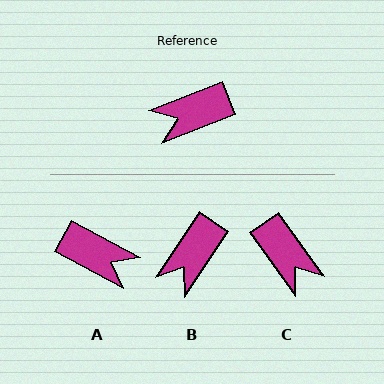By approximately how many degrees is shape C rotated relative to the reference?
Approximately 105 degrees counter-clockwise.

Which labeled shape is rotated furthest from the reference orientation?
A, about 130 degrees away.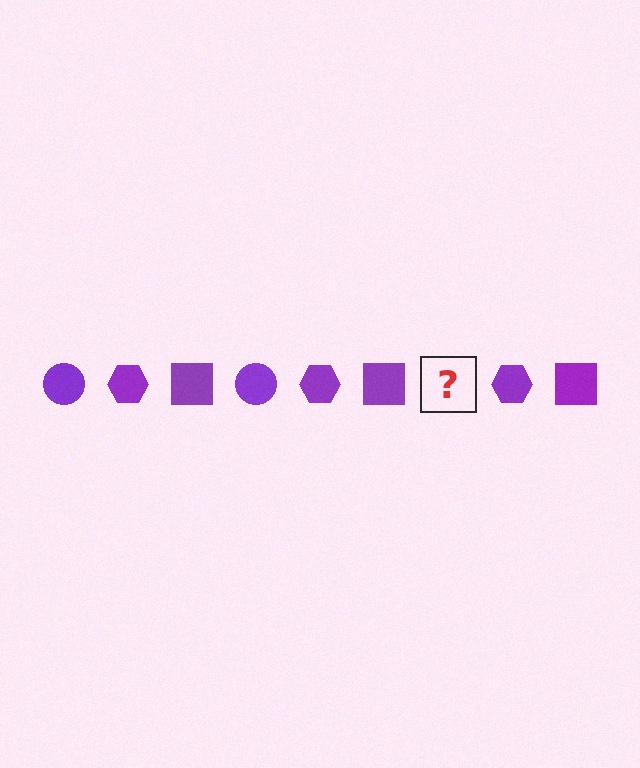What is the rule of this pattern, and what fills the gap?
The rule is that the pattern cycles through circle, hexagon, square shapes in purple. The gap should be filled with a purple circle.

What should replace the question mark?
The question mark should be replaced with a purple circle.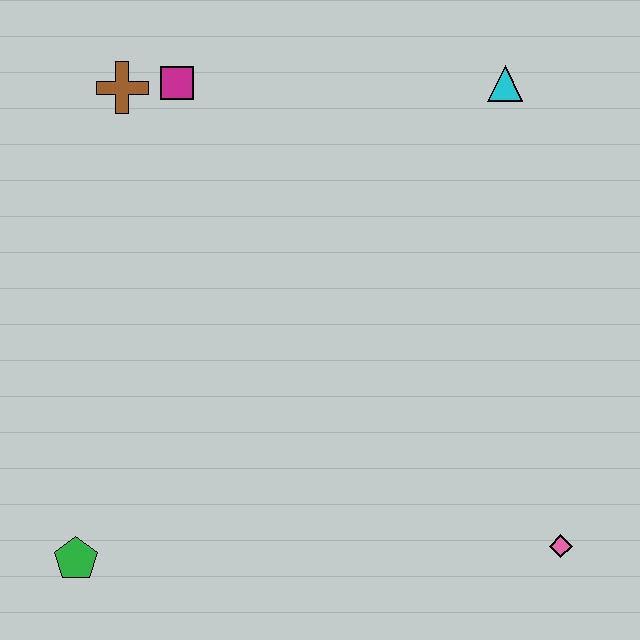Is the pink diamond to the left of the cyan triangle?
No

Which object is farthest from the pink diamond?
The brown cross is farthest from the pink diamond.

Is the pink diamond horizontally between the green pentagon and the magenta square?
No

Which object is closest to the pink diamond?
The cyan triangle is closest to the pink diamond.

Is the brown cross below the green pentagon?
No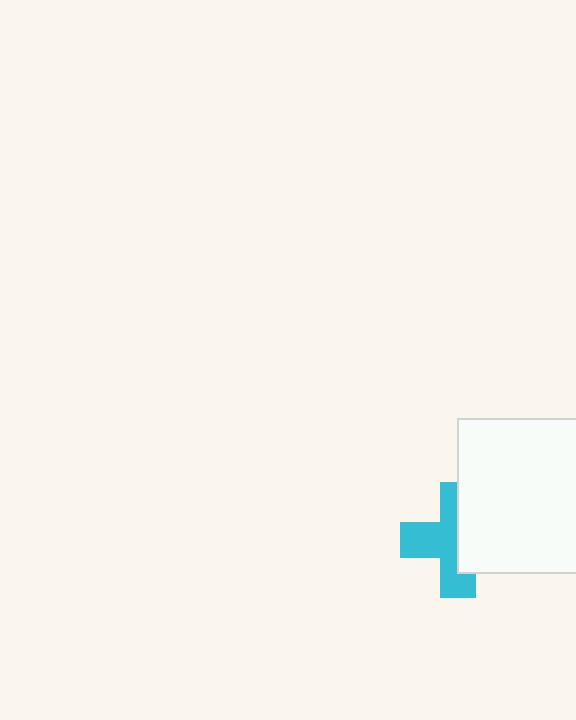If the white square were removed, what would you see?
You would see the complete cyan cross.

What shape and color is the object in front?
The object in front is a white square.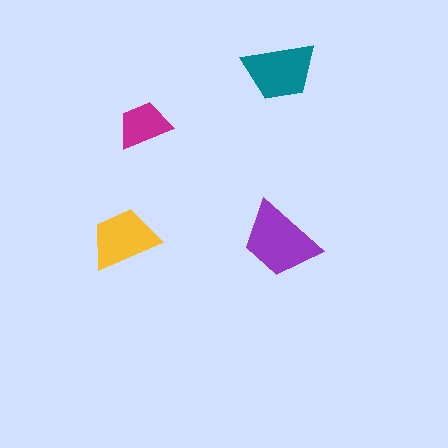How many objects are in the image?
There are 4 objects in the image.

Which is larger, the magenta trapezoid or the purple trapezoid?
The purple one.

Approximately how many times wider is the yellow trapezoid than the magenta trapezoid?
About 1.5 times wider.